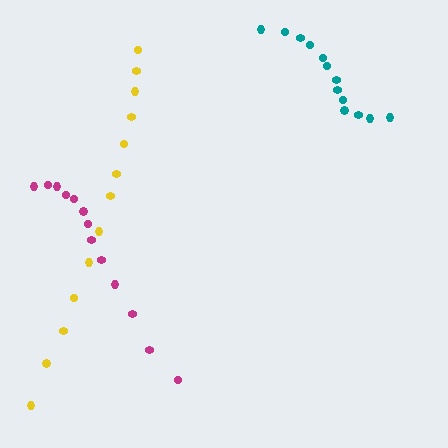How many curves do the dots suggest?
There are 3 distinct paths.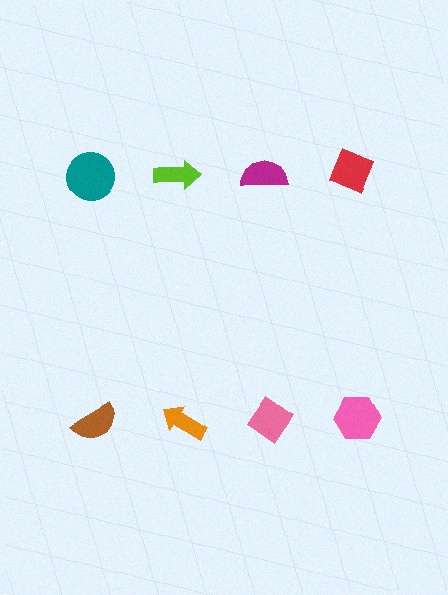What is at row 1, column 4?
A red diamond.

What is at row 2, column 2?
An orange arrow.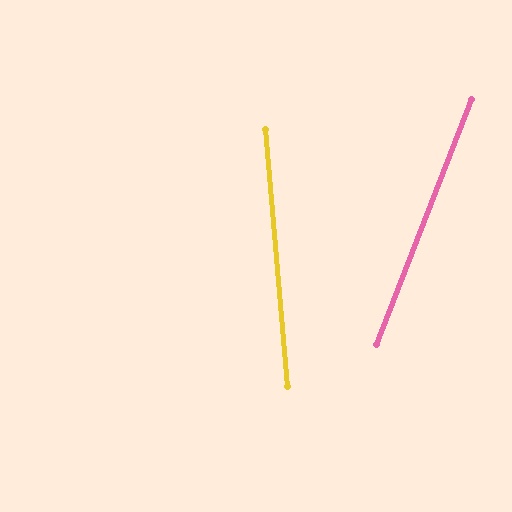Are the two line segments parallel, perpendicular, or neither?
Neither parallel nor perpendicular — they differ by about 26°.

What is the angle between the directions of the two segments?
Approximately 26 degrees.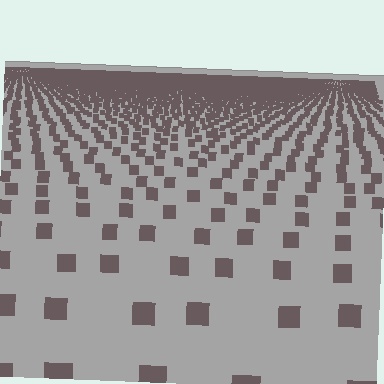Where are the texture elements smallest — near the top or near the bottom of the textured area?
Near the top.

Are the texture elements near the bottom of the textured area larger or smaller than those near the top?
Larger. Near the bottom, elements are closer to the viewer and appear at a bigger on-screen size.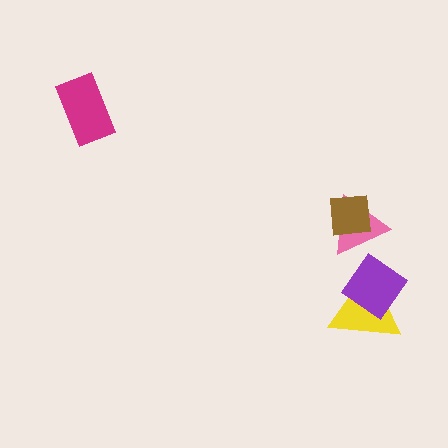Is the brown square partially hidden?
No, no other shape covers it.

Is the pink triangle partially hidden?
Yes, it is partially covered by another shape.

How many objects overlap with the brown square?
1 object overlaps with the brown square.